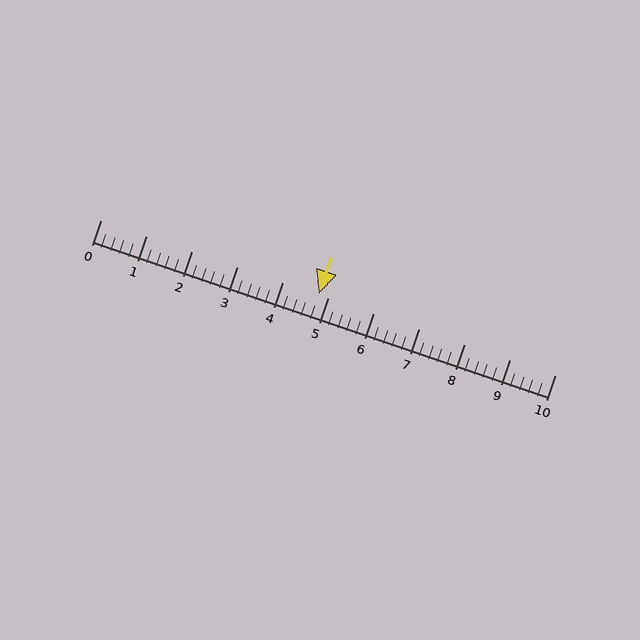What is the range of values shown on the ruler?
The ruler shows values from 0 to 10.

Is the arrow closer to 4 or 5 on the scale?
The arrow is closer to 5.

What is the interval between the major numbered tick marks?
The major tick marks are spaced 1 units apart.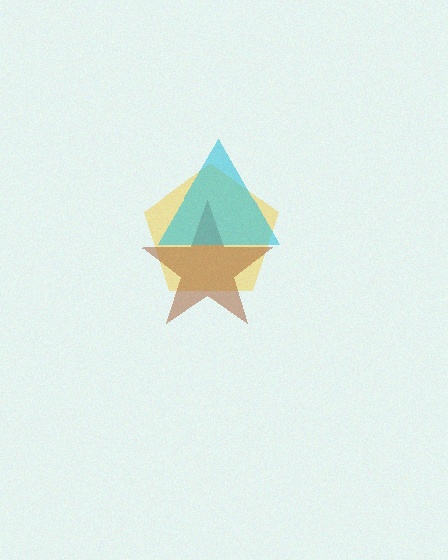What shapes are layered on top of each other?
The layered shapes are: a yellow pentagon, a brown star, a cyan triangle.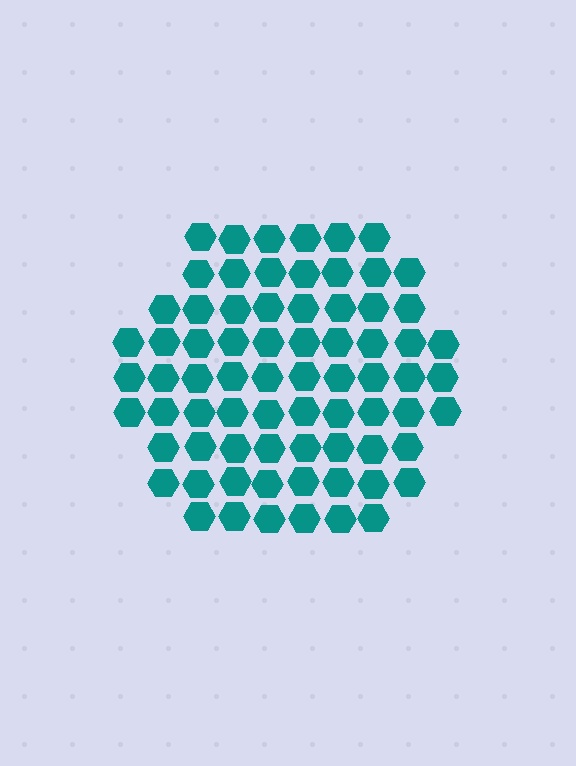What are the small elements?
The small elements are hexagons.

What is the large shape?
The large shape is a hexagon.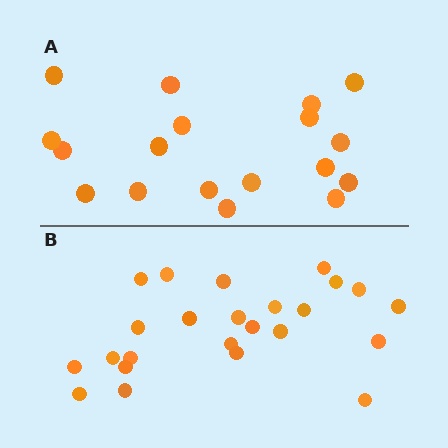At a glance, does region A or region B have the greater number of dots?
Region B (the bottom region) has more dots.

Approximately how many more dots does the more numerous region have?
Region B has about 6 more dots than region A.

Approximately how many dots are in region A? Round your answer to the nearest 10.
About 20 dots. (The exact count is 18, which rounds to 20.)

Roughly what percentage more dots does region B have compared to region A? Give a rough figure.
About 35% more.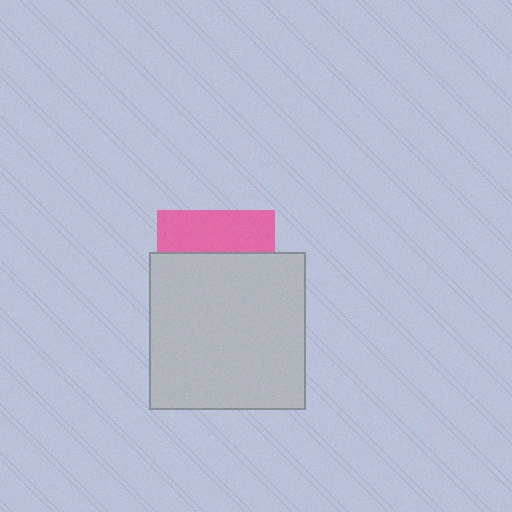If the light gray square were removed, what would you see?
You would see the complete pink square.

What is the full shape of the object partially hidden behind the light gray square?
The partially hidden object is a pink square.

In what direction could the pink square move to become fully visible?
The pink square could move up. That would shift it out from behind the light gray square entirely.